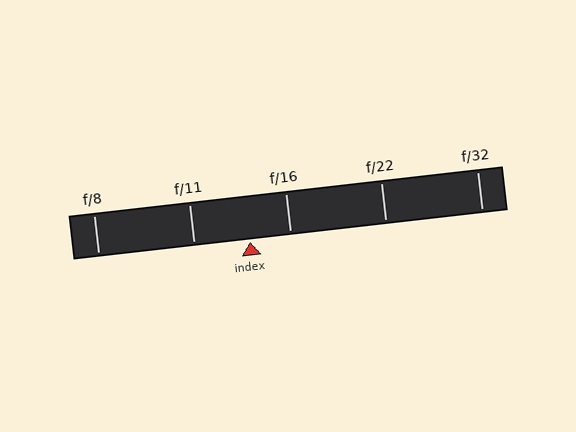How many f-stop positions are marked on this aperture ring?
There are 5 f-stop positions marked.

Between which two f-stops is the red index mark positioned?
The index mark is between f/11 and f/16.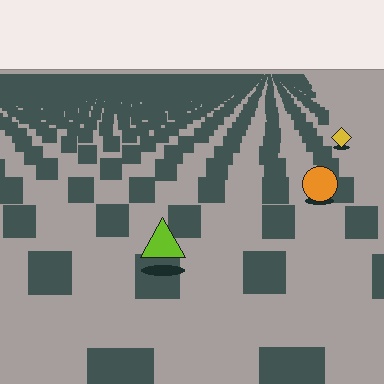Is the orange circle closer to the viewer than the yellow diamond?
Yes. The orange circle is closer — you can tell from the texture gradient: the ground texture is coarser near it.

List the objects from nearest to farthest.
From nearest to farthest: the lime triangle, the orange circle, the yellow diamond.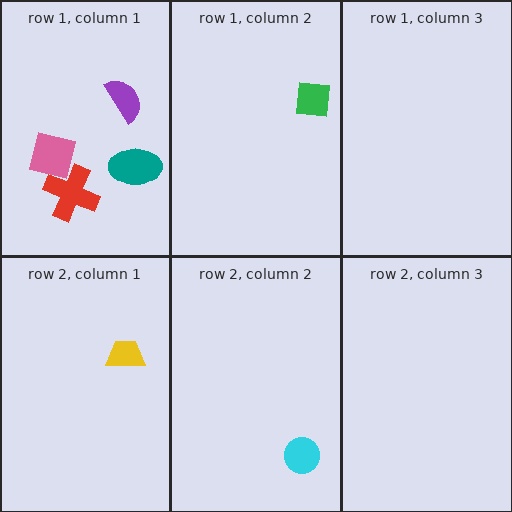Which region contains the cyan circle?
The row 2, column 2 region.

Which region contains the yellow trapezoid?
The row 2, column 1 region.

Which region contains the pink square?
The row 1, column 1 region.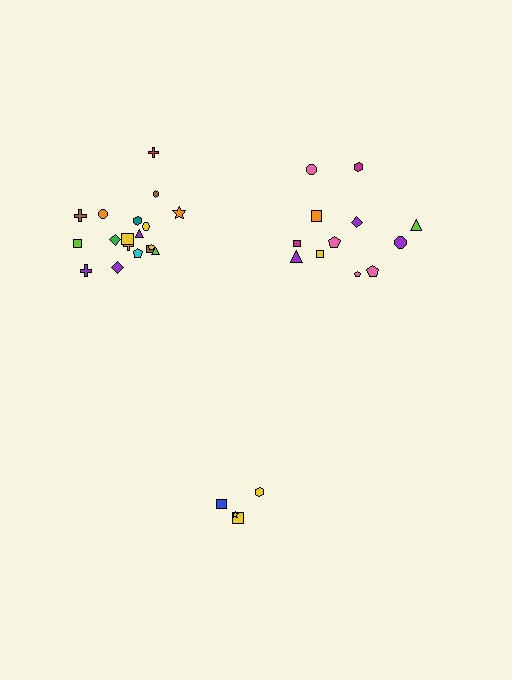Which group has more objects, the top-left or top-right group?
The top-left group.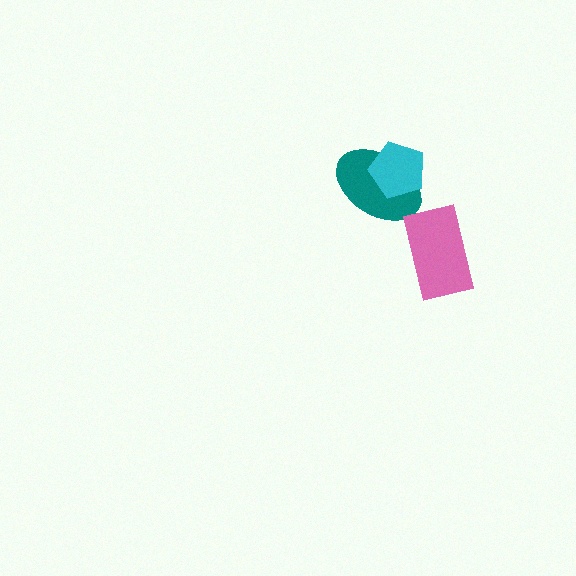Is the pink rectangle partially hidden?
No, no other shape covers it.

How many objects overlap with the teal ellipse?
1 object overlaps with the teal ellipse.